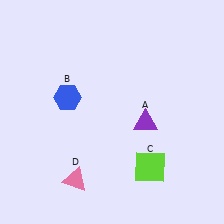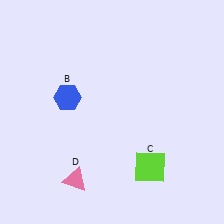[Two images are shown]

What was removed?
The purple triangle (A) was removed in Image 2.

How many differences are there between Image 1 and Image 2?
There is 1 difference between the two images.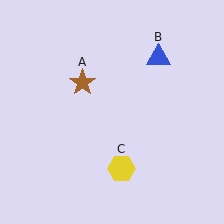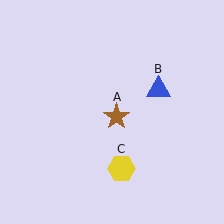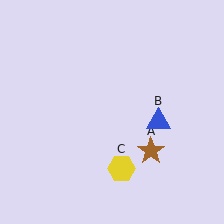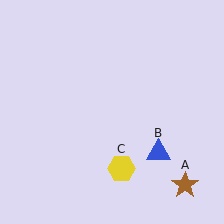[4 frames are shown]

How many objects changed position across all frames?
2 objects changed position: brown star (object A), blue triangle (object B).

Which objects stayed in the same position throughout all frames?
Yellow hexagon (object C) remained stationary.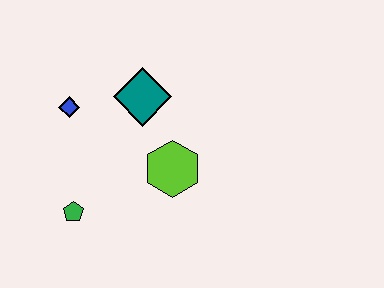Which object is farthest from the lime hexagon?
The blue diamond is farthest from the lime hexagon.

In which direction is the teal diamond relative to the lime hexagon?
The teal diamond is above the lime hexagon.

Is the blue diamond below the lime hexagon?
No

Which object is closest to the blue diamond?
The teal diamond is closest to the blue diamond.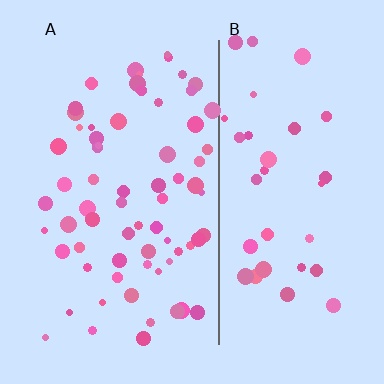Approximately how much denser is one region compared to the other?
Approximately 1.9× — region A over region B.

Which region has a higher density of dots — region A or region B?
A (the left).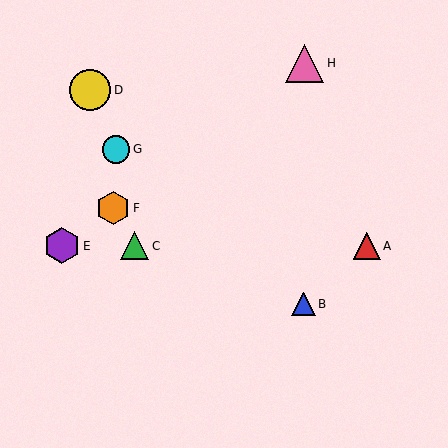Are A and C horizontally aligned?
Yes, both are at y≈246.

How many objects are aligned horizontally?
3 objects (A, C, E) are aligned horizontally.